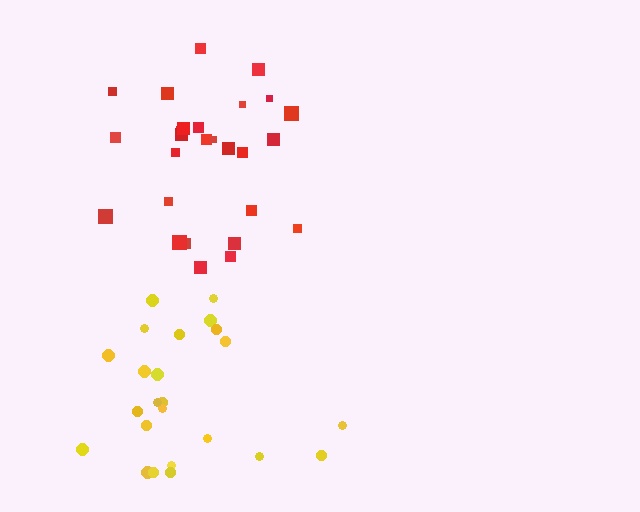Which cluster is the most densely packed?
Red.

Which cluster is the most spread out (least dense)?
Yellow.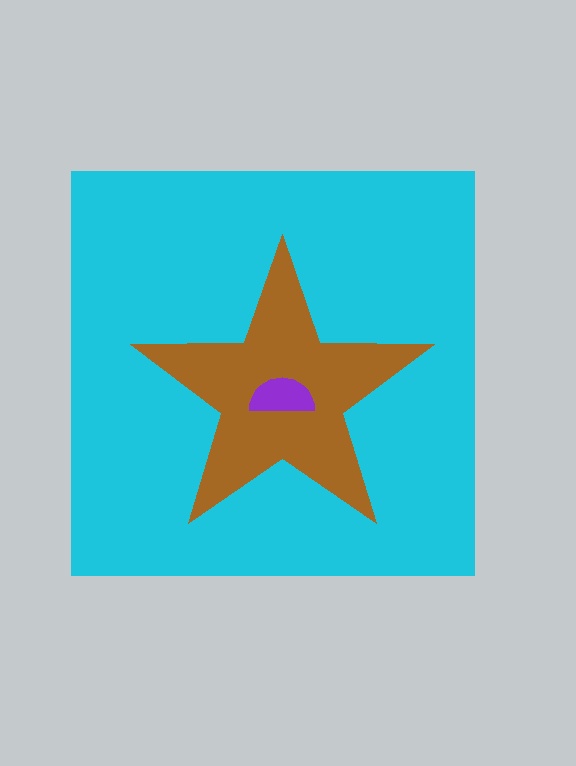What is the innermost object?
The purple semicircle.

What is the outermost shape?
The cyan square.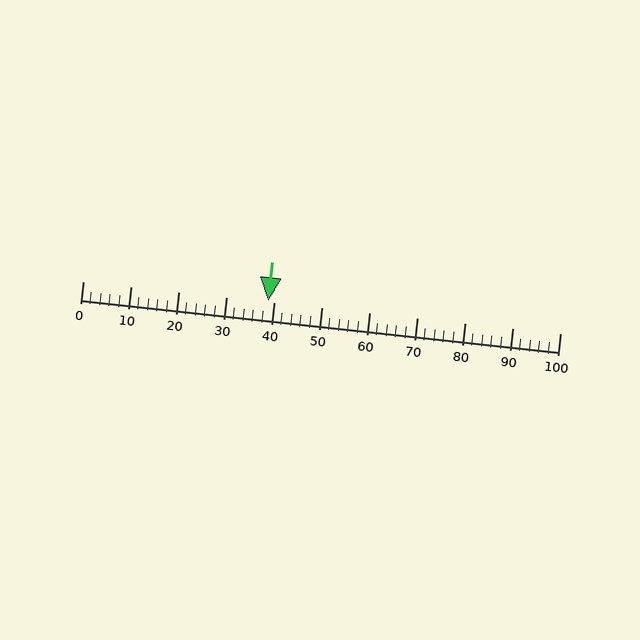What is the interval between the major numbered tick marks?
The major tick marks are spaced 10 units apart.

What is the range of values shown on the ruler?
The ruler shows values from 0 to 100.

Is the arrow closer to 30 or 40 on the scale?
The arrow is closer to 40.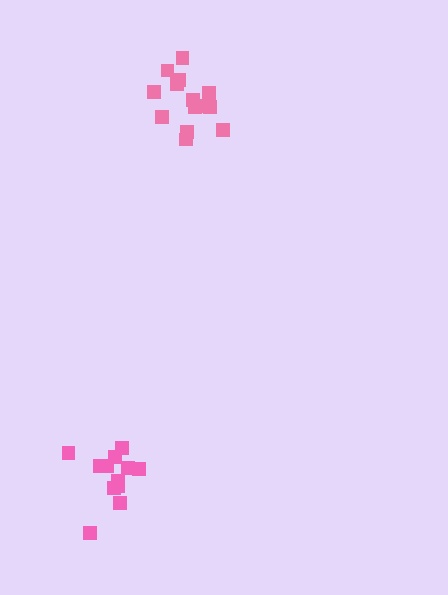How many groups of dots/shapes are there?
There are 2 groups.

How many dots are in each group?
Group 1: 14 dots, Group 2: 12 dots (26 total).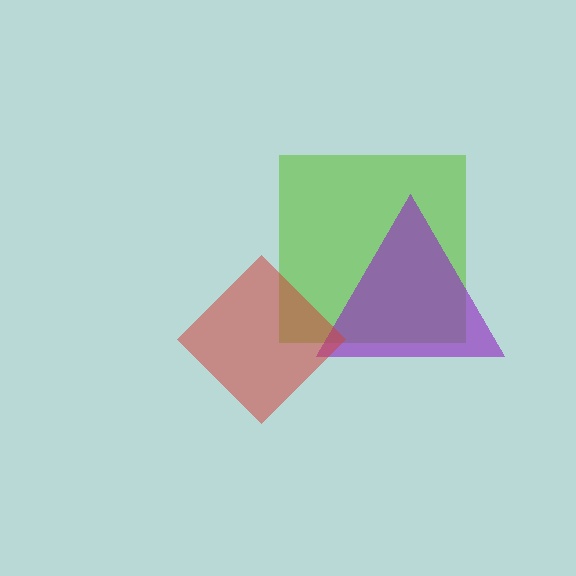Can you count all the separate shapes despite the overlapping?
Yes, there are 3 separate shapes.